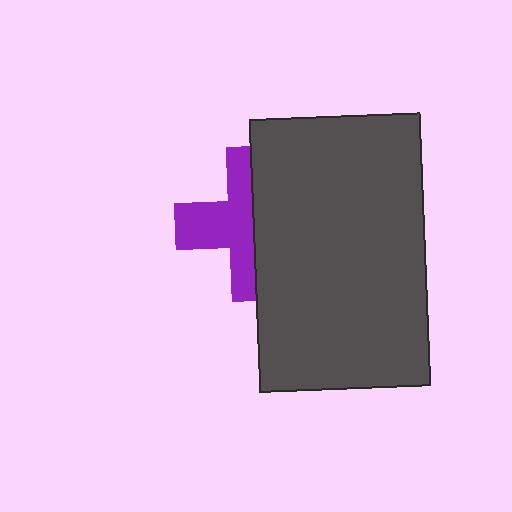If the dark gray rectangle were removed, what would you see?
You would see the complete purple cross.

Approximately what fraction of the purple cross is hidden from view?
Roughly 50% of the purple cross is hidden behind the dark gray rectangle.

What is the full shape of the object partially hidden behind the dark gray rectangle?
The partially hidden object is a purple cross.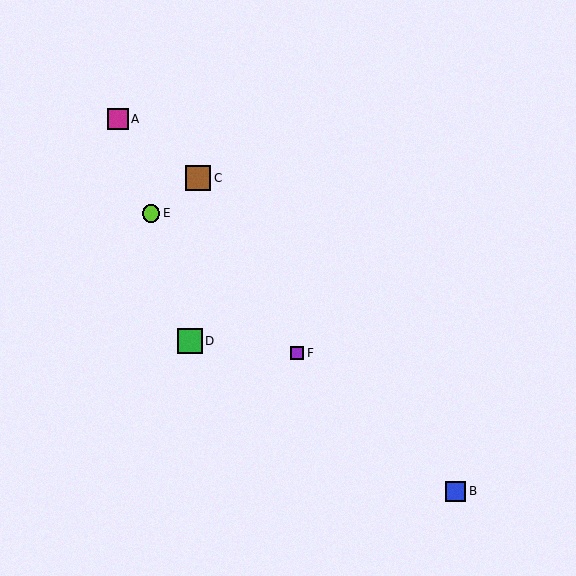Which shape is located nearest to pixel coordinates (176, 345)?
The green square (labeled D) at (190, 341) is nearest to that location.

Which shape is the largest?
The green square (labeled D) is the largest.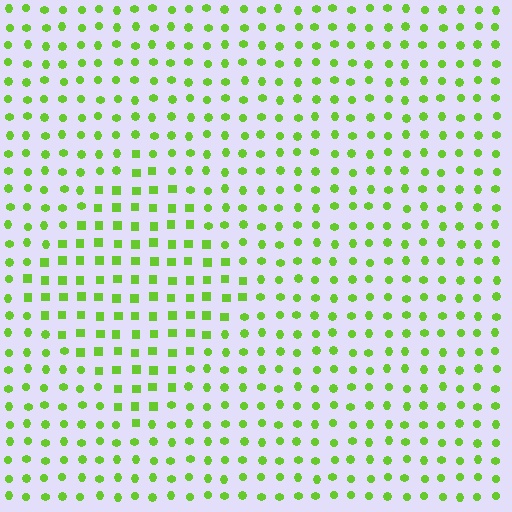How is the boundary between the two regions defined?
The boundary is defined by a change in element shape: squares inside vs. circles outside. All elements share the same color and spacing.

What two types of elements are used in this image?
The image uses squares inside the diamond region and circles outside it.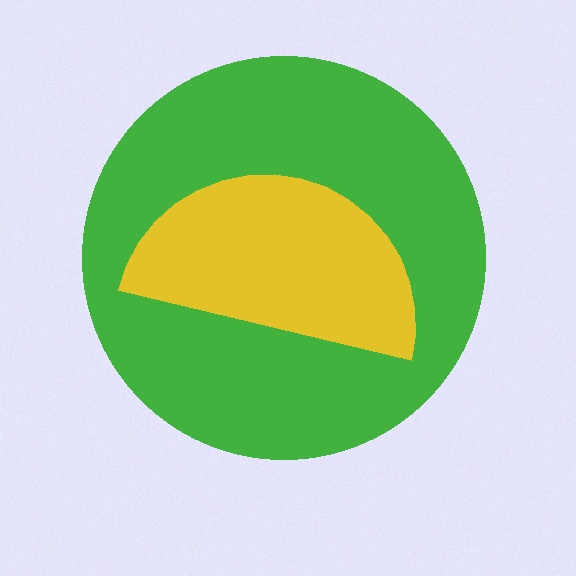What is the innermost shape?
The yellow semicircle.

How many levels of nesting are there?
2.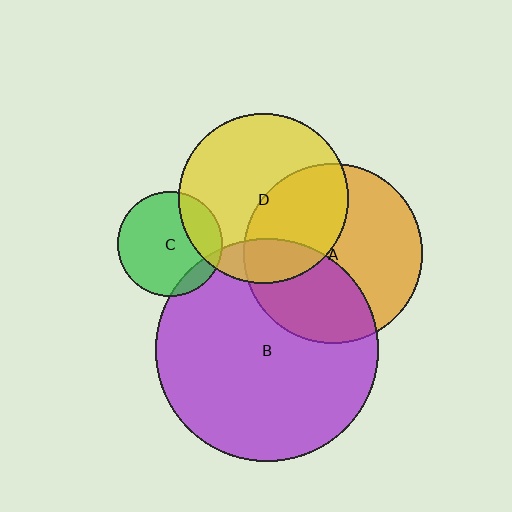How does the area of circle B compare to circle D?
Approximately 1.7 times.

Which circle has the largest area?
Circle B (purple).